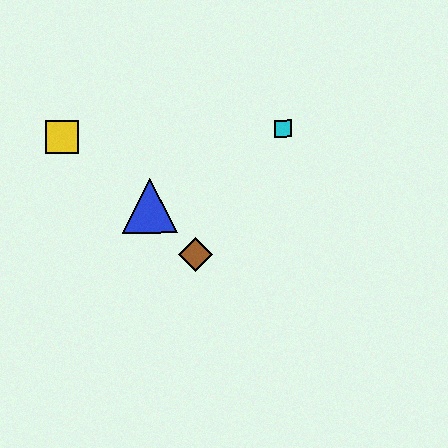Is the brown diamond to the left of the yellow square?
No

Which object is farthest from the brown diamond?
The yellow square is farthest from the brown diamond.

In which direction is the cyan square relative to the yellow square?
The cyan square is to the right of the yellow square.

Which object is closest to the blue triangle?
The brown diamond is closest to the blue triangle.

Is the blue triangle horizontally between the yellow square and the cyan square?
Yes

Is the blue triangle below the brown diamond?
No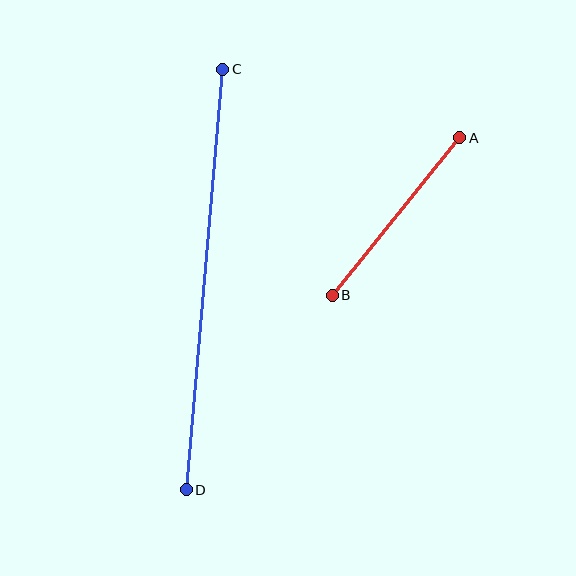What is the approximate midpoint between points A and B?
The midpoint is at approximately (396, 217) pixels.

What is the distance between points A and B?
The distance is approximately 203 pixels.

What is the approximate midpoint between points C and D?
The midpoint is at approximately (205, 280) pixels.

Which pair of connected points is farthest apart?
Points C and D are farthest apart.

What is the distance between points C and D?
The distance is approximately 422 pixels.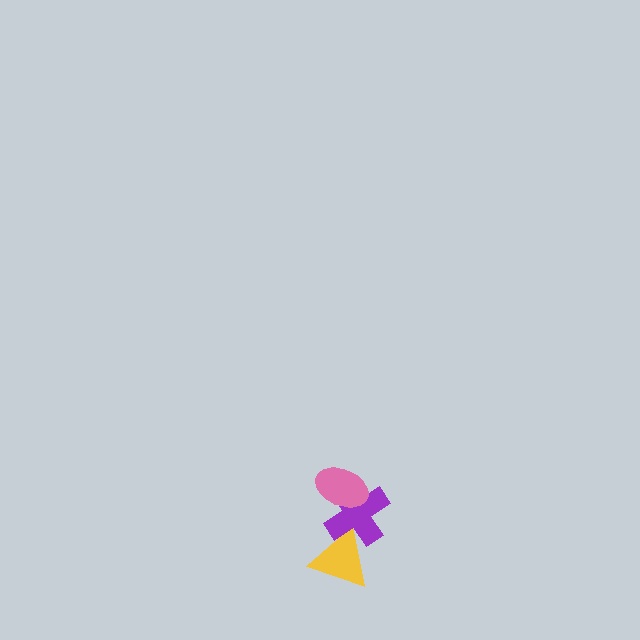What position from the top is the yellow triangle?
The yellow triangle is 3rd from the top.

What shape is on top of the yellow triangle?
The purple cross is on top of the yellow triangle.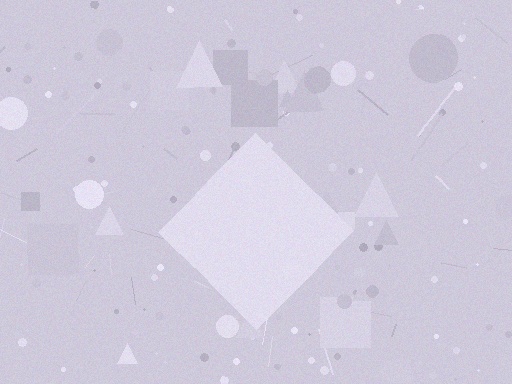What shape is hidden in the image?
A diamond is hidden in the image.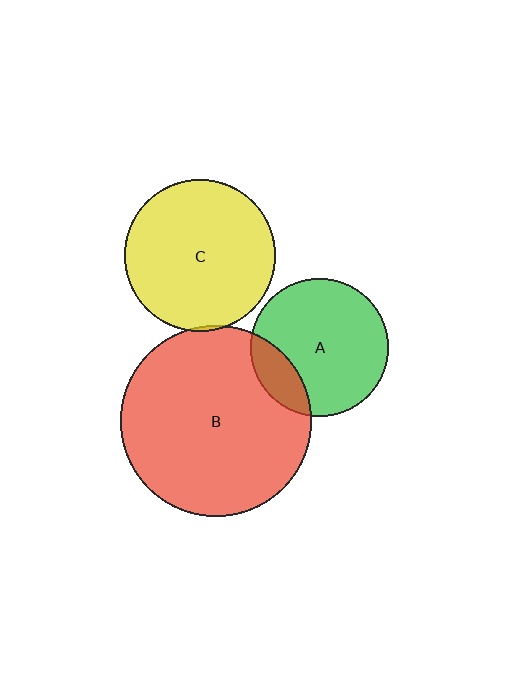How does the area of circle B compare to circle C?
Approximately 1.6 times.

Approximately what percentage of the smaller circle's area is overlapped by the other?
Approximately 15%.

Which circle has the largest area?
Circle B (red).